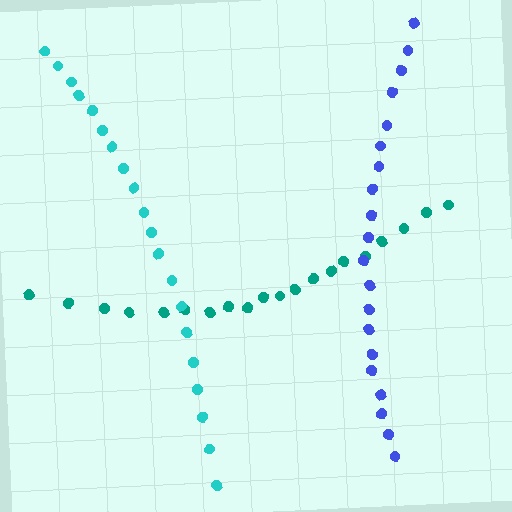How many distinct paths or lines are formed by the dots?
There are 3 distinct paths.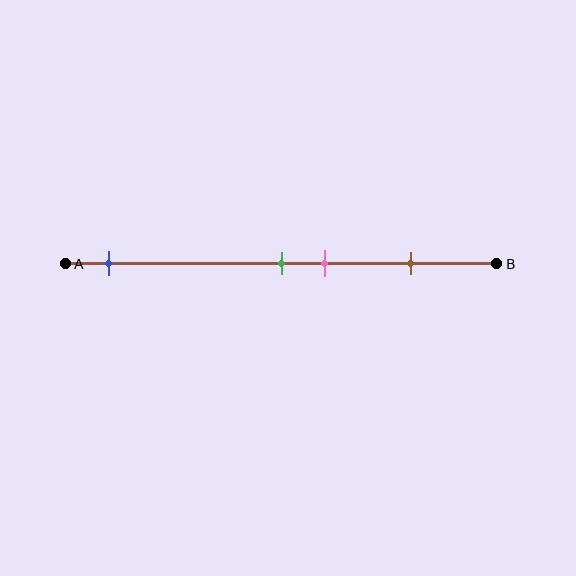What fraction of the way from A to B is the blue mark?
The blue mark is approximately 10% (0.1) of the way from A to B.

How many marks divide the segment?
There are 4 marks dividing the segment.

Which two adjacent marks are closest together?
The green and pink marks are the closest adjacent pair.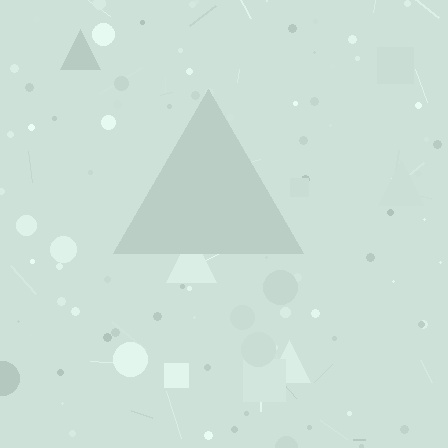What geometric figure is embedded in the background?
A triangle is embedded in the background.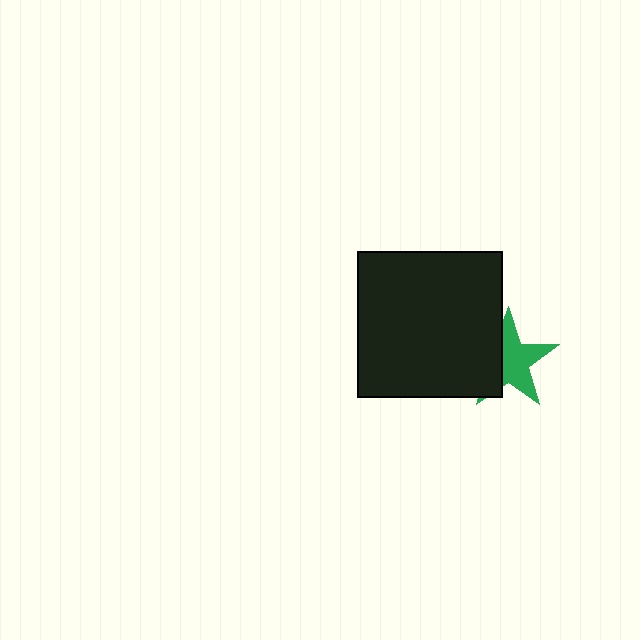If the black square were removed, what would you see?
You would see the complete green star.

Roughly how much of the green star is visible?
About half of it is visible (roughly 60%).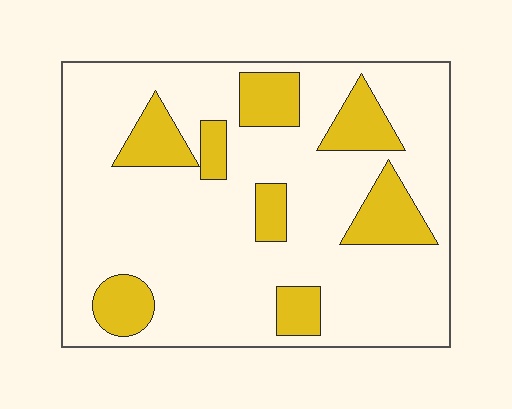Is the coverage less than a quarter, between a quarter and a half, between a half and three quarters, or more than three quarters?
Less than a quarter.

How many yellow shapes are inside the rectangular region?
8.